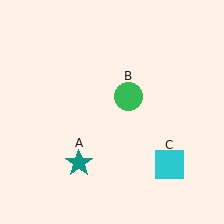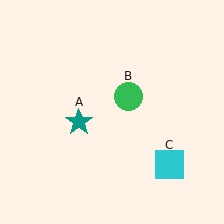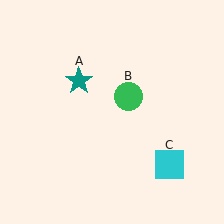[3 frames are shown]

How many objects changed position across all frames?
1 object changed position: teal star (object A).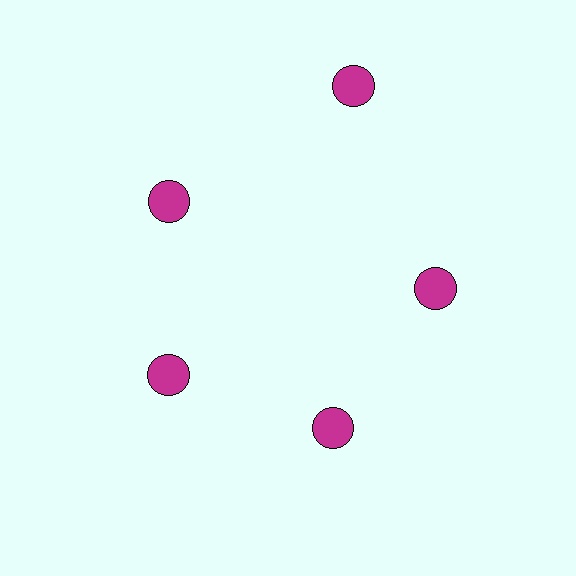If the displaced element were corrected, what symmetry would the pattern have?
It would have 5-fold rotational symmetry — the pattern would map onto itself every 72 degrees.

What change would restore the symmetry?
The symmetry would be restored by moving it inward, back onto the ring so that all 5 circles sit at equal angles and equal distance from the center.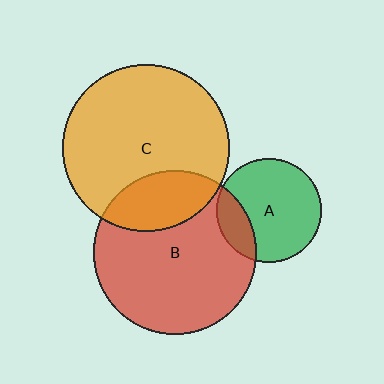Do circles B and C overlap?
Yes.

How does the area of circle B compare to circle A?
Approximately 2.4 times.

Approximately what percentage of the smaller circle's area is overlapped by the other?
Approximately 25%.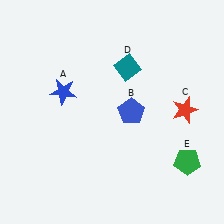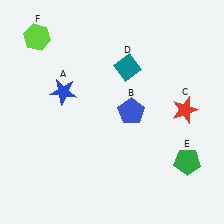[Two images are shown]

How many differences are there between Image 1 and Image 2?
There is 1 difference between the two images.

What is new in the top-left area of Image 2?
A lime hexagon (F) was added in the top-left area of Image 2.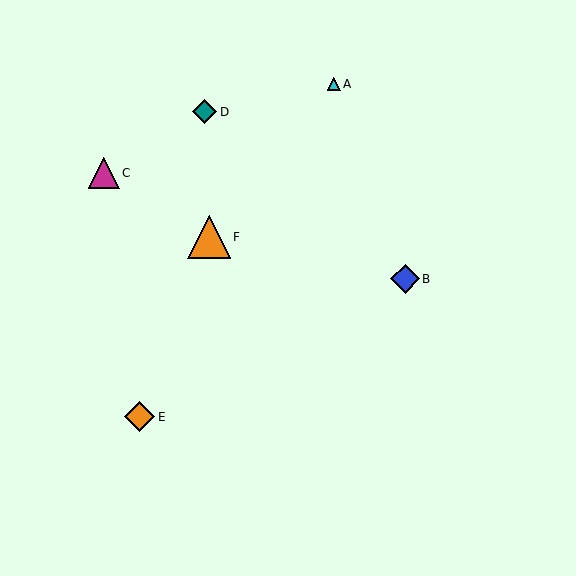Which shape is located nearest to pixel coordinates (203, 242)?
The orange triangle (labeled F) at (209, 237) is nearest to that location.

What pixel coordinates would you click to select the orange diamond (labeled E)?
Click at (140, 417) to select the orange diamond E.